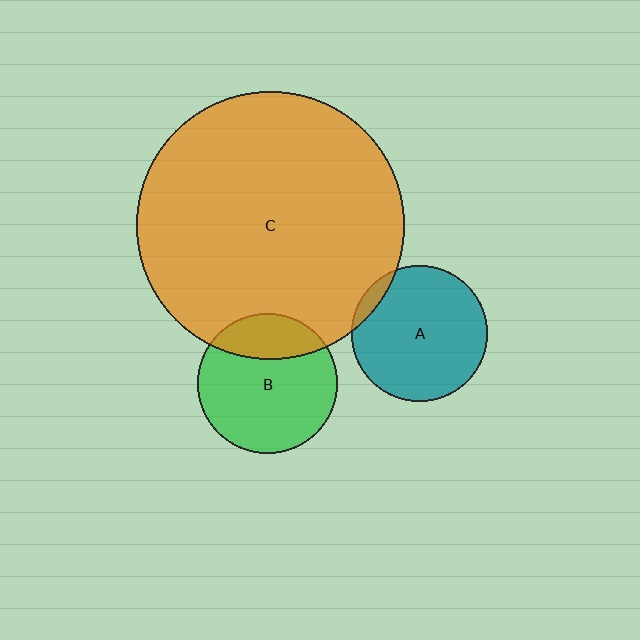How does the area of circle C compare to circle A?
Approximately 3.9 times.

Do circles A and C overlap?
Yes.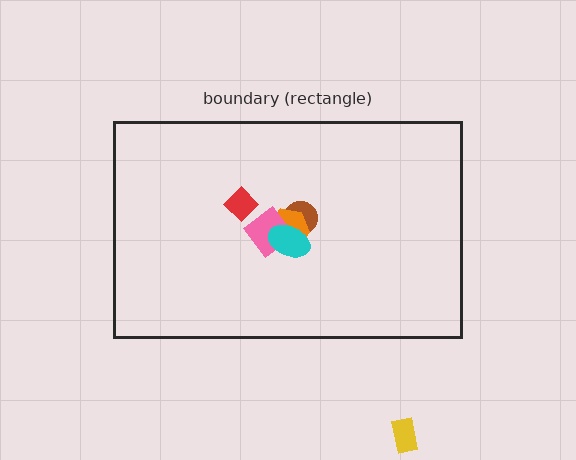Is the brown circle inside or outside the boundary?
Inside.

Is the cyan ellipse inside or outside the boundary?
Inside.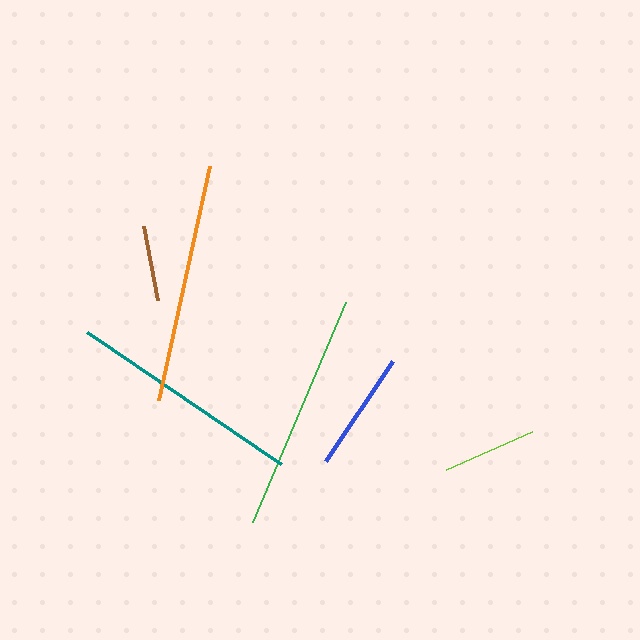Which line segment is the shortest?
The brown line is the shortest at approximately 76 pixels.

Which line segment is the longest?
The orange line is the longest at approximately 239 pixels.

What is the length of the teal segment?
The teal segment is approximately 234 pixels long.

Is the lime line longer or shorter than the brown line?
The lime line is longer than the brown line.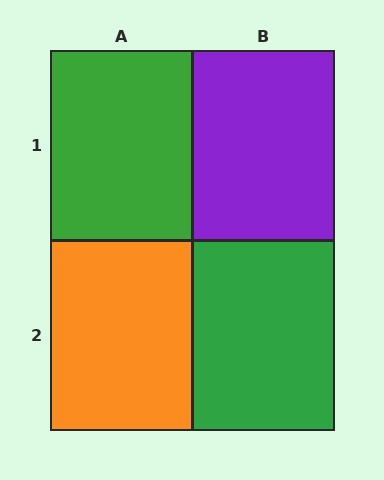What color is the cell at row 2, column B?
Green.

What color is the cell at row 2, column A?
Orange.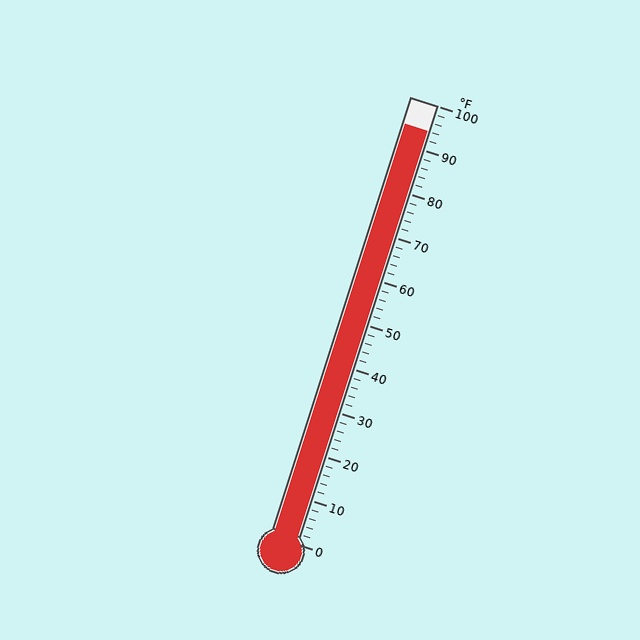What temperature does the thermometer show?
The thermometer shows approximately 94°F.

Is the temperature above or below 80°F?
The temperature is above 80°F.